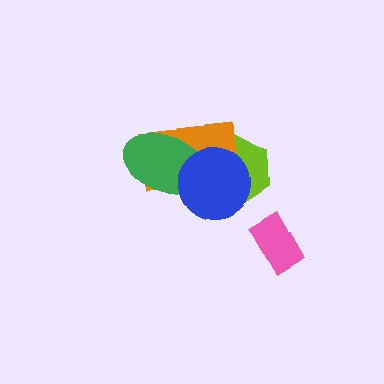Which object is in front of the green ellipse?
The blue circle is in front of the green ellipse.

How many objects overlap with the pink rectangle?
0 objects overlap with the pink rectangle.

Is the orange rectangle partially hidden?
Yes, it is partially covered by another shape.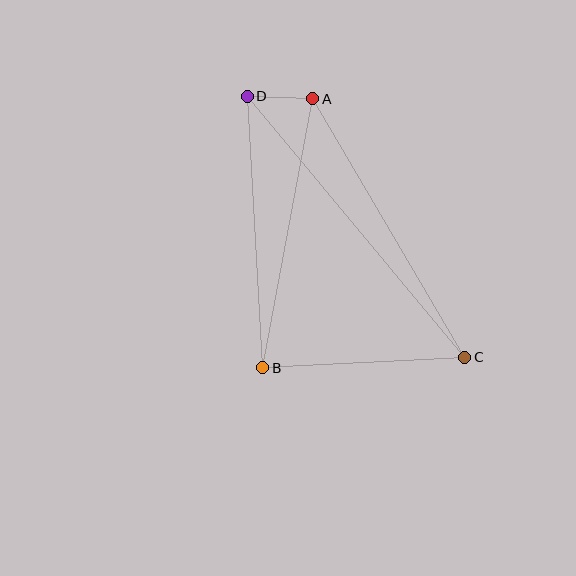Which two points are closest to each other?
Points A and D are closest to each other.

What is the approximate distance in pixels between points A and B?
The distance between A and B is approximately 274 pixels.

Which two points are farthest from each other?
Points C and D are farthest from each other.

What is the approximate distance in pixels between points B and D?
The distance between B and D is approximately 272 pixels.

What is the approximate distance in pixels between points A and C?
The distance between A and C is approximately 300 pixels.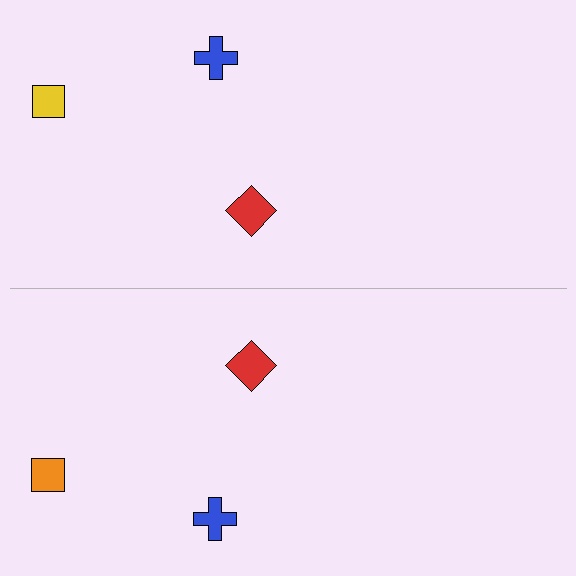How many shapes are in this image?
There are 6 shapes in this image.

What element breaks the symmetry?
The orange square on the bottom side breaks the symmetry — its mirror counterpart is yellow.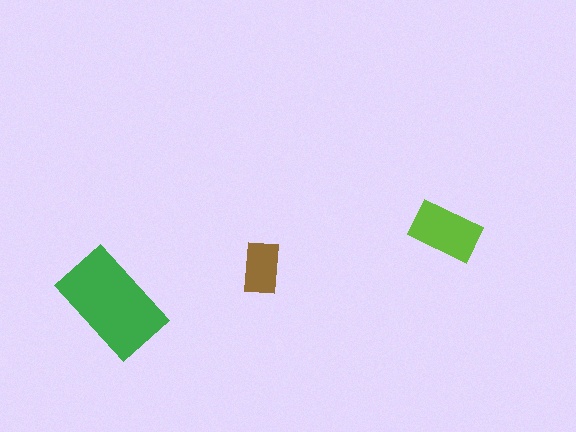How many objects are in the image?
There are 3 objects in the image.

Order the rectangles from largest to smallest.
the green one, the lime one, the brown one.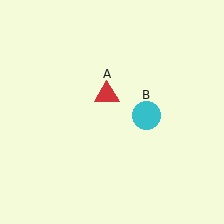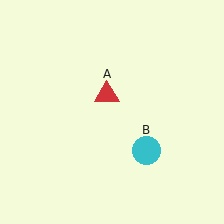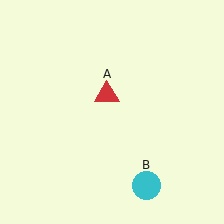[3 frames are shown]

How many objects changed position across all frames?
1 object changed position: cyan circle (object B).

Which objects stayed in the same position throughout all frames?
Red triangle (object A) remained stationary.